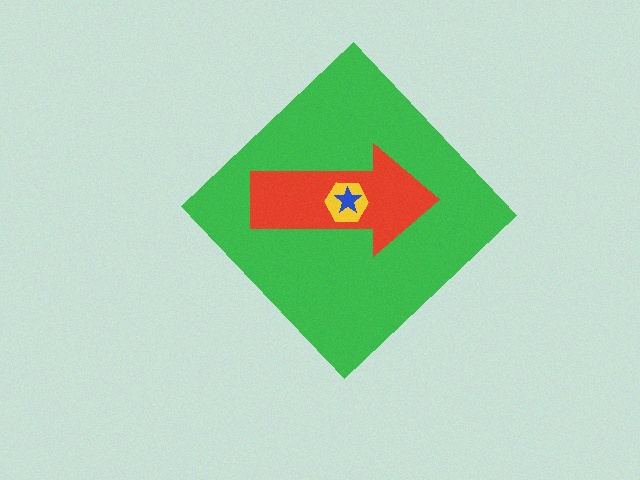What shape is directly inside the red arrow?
The yellow hexagon.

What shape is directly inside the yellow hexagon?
The blue star.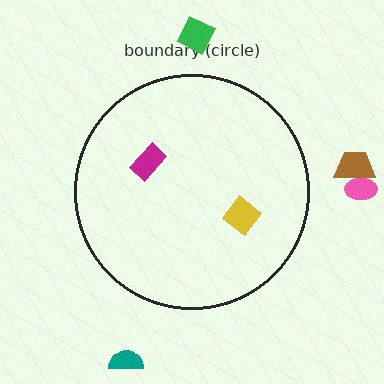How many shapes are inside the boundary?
2 inside, 4 outside.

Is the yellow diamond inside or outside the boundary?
Inside.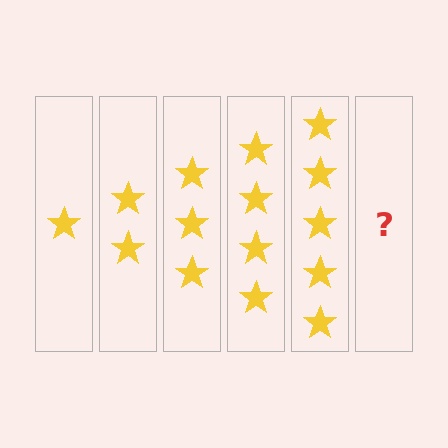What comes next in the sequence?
The next element should be 6 stars.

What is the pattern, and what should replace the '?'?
The pattern is that each step adds one more star. The '?' should be 6 stars.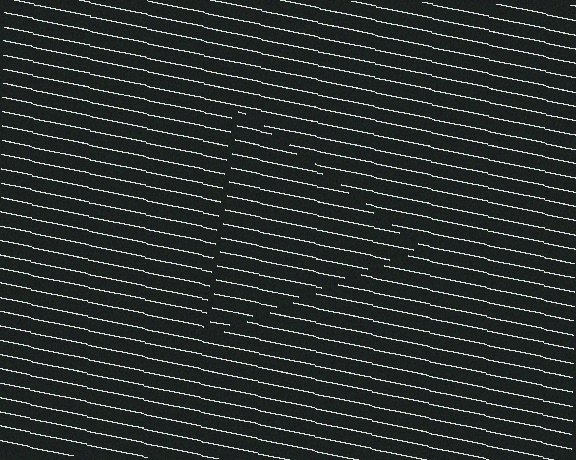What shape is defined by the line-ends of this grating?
An illusory triangle. The interior of the shape contains the same grating, shifted by half a period — the contour is defined by the phase discontinuity where line-ends from the inner and outer gratings abut.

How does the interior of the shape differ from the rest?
The interior of the shape contains the same grating, shifted by half a period — the contour is defined by the phase discontinuity where line-ends from the inner and outer gratings abut.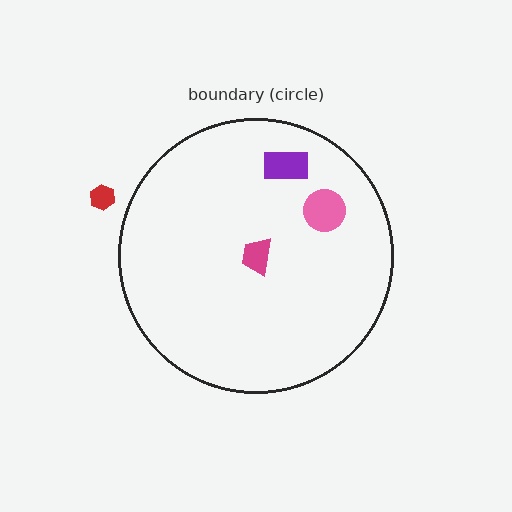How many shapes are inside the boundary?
3 inside, 1 outside.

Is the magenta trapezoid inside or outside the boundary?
Inside.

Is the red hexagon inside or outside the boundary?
Outside.